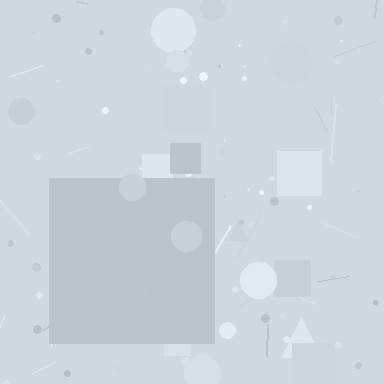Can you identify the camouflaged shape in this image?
The camouflaged shape is a square.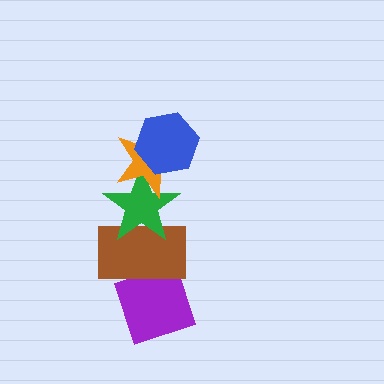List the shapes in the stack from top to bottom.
From top to bottom: the blue hexagon, the orange star, the green star, the brown rectangle, the purple diamond.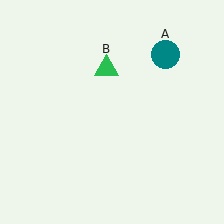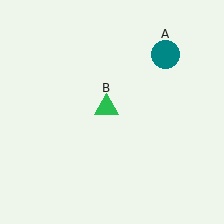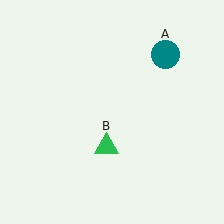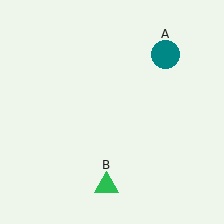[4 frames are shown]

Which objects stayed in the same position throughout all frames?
Teal circle (object A) remained stationary.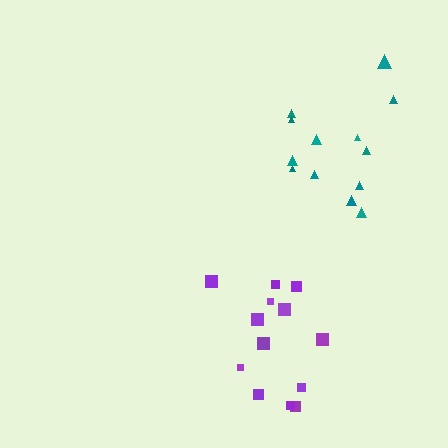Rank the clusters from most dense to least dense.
teal, purple.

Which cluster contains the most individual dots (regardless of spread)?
Teal (13).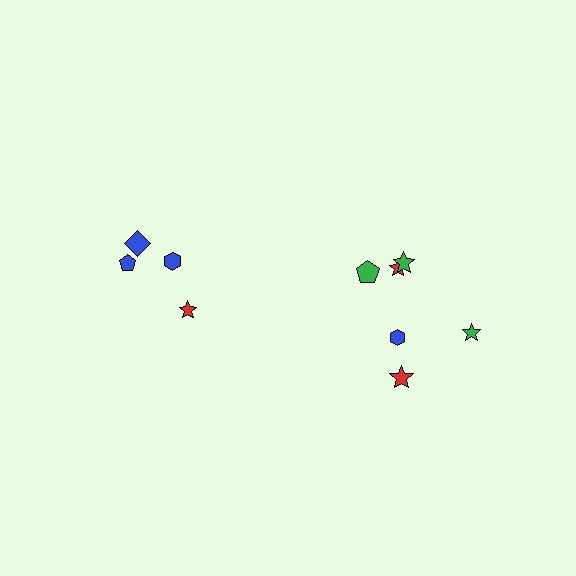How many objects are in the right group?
There are 6 objects.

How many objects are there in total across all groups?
There are 10 objects.